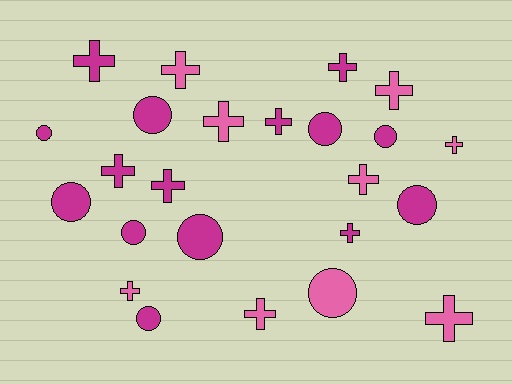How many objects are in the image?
There are 24 objects.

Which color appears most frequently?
Magenta, with 15 objects.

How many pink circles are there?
There is 1 pink circle.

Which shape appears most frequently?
Cross, with 14 objects.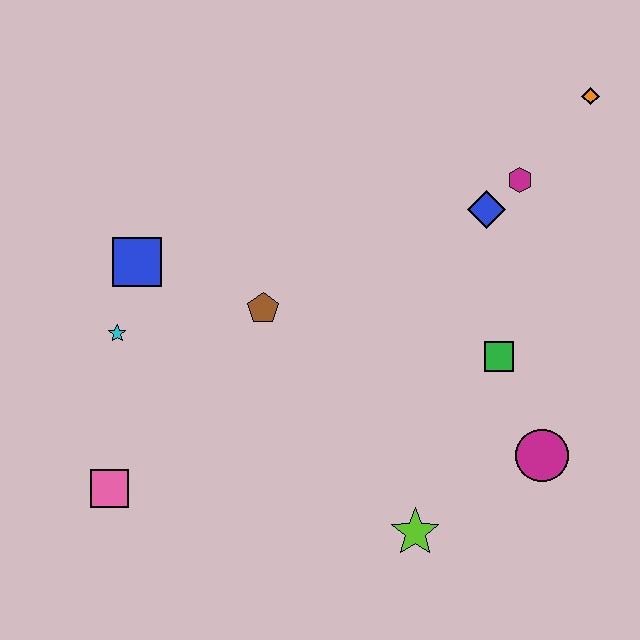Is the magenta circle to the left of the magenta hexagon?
No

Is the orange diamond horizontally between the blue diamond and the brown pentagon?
No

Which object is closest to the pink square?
The cyan star is closest to the pink square.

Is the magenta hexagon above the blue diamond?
Yes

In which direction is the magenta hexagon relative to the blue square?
The magenta hexagon is to the right of the blue square.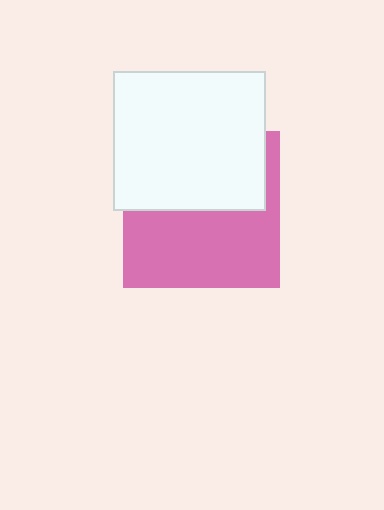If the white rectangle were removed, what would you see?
You would see the complete pink square.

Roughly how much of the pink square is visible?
About half of it is visible (roughly 53%).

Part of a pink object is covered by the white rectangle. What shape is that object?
It is a square.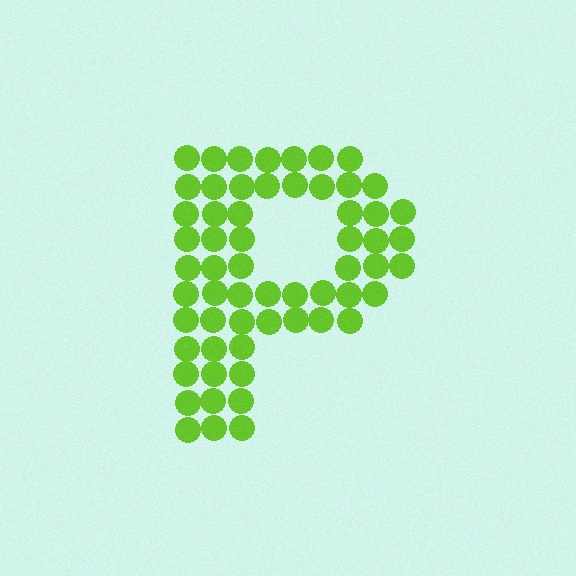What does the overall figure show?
The overall figure shows the letter P.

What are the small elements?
The small elements are circles.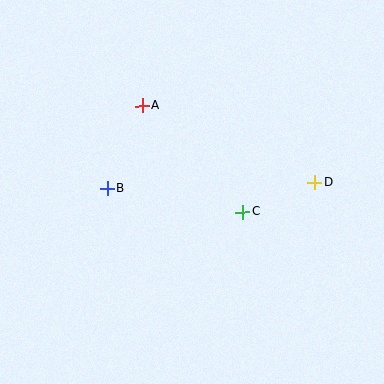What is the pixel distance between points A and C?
The distance between A and C is 146 pixels.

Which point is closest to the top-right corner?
Point D is closest to the top-right corner.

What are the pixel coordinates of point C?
Point C is at (243, 212).